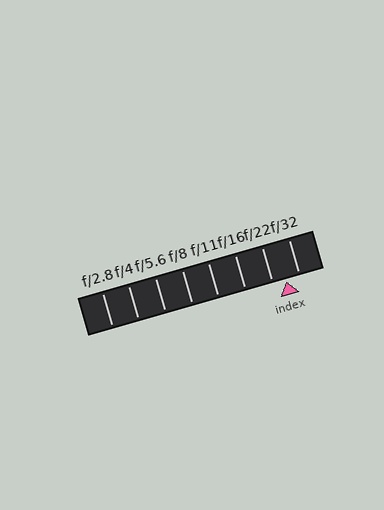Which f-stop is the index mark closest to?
The index mark is closest to f/22.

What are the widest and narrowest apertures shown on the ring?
The widest aperture shown is f/2.8 and the narrowest is f/32.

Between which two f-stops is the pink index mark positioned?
The index mark is between f/22 and f/32.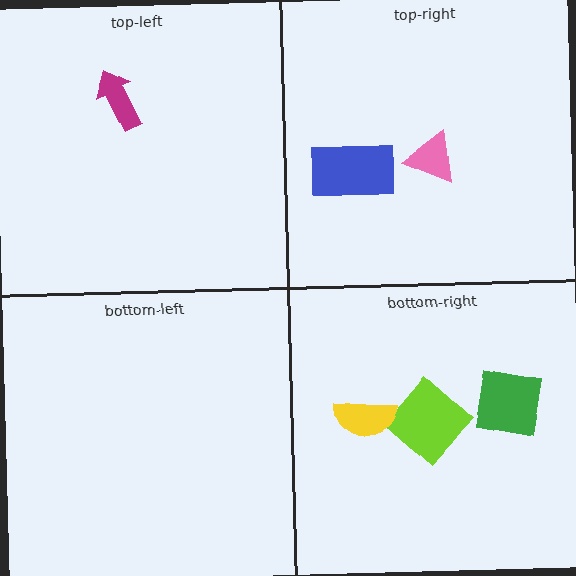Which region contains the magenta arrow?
The top-left region.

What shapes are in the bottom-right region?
The lime diamond, the yellow semicircle, the green square.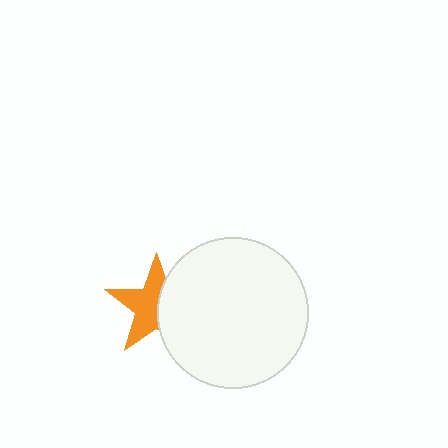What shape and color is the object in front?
The object in front is a white circle.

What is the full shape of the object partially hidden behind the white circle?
The partially hidden object is an orange star.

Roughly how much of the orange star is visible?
About half of it is visible (roughly 57%).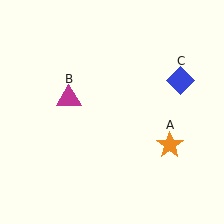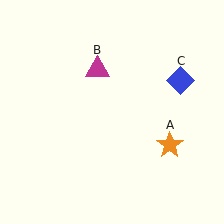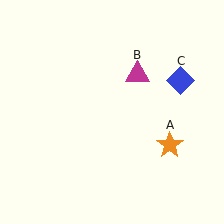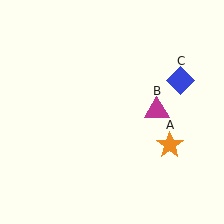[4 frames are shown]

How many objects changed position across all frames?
1 object changed position: magenta triangle (object B).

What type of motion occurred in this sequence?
The magenta triangle (object B) rotated clockwise around the center of the scene.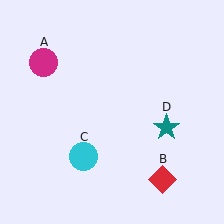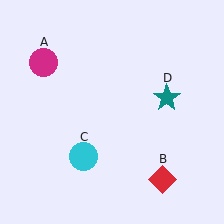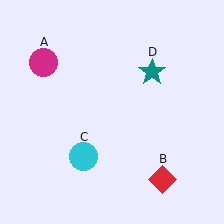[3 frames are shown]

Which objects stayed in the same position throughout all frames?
Magenta circle (object A) and red diamond (object B) and cyan circle (object C) remained stationary.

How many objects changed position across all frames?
1 object changed position: teal star (object D).